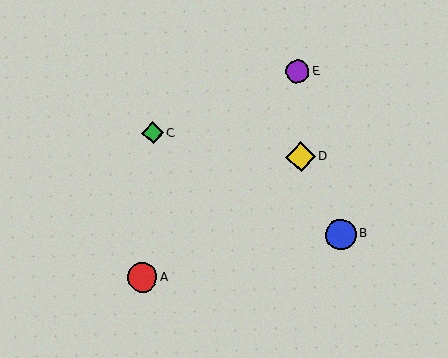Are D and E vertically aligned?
Yes, both are at x≈300.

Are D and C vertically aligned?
No, D is at x≈300 and C is at x≈153.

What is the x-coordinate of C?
Object C is at x≈153.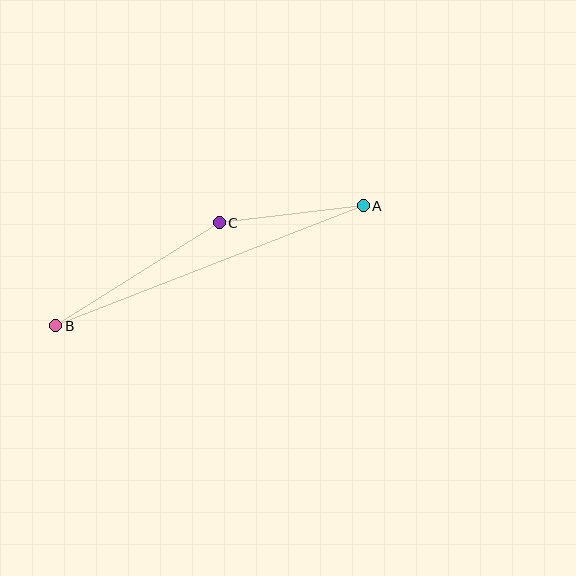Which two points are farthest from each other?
Points A and B are farthest from each other.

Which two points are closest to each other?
Points A and C are closest to each other.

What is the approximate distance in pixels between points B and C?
The distance between B and C is approximately 193 pixels.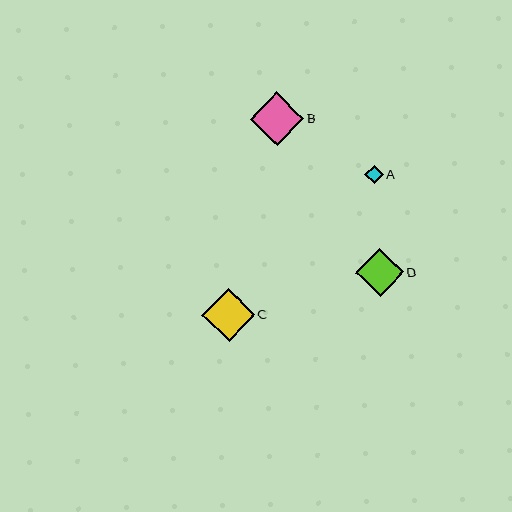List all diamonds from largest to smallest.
From largest to smallest: B, C, D, A.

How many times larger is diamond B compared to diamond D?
Diamond B is approximately 1.1 times the size of diamond D.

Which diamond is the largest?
Diamond B is the largest with a size of approximately 54 pixels.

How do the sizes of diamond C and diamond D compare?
Diamond C and diamond D are approximately the same size.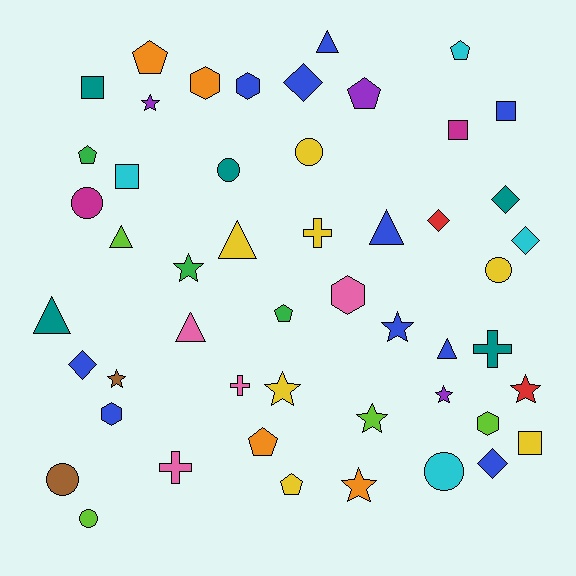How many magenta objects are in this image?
There are 2 magenta objects.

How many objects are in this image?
There are 50 objects.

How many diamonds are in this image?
There are 6 diamonds.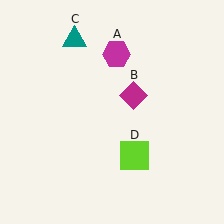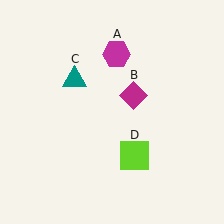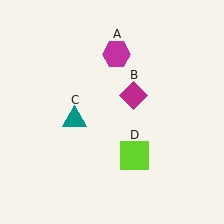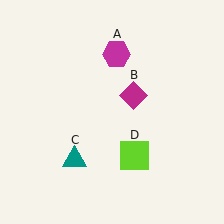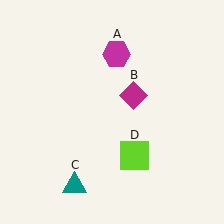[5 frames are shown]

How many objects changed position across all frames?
1 object changed position: teal triangle (object C).